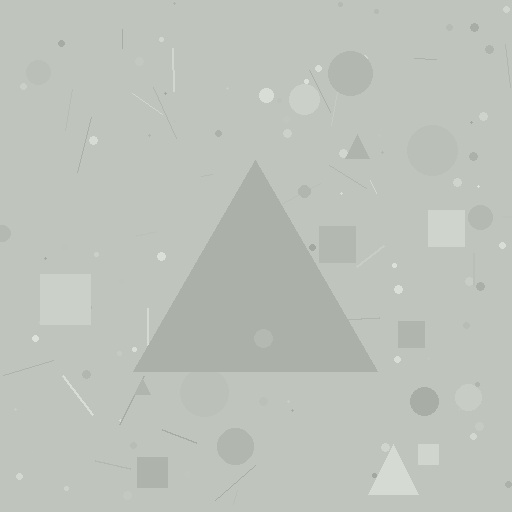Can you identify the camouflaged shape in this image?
The camouflaged shape is a triangle.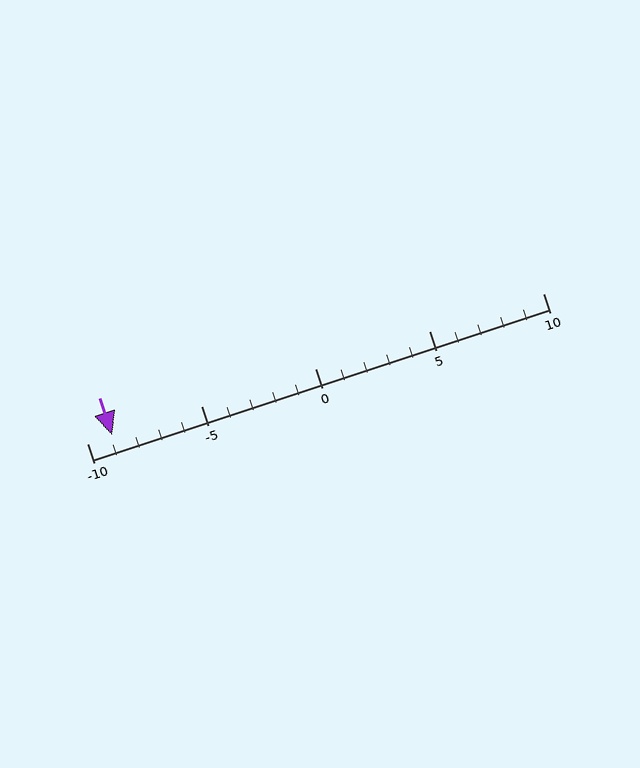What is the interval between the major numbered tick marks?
The major tick marks are spaced 5 units apart.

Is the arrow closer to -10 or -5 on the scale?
The arrow is closer to -10.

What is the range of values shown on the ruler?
The ruler shows values from -10 to 10.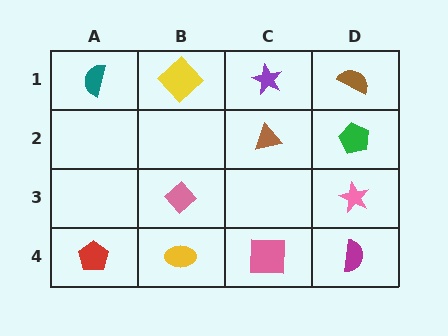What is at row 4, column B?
A yellow ellipse.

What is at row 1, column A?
A teal semicircle.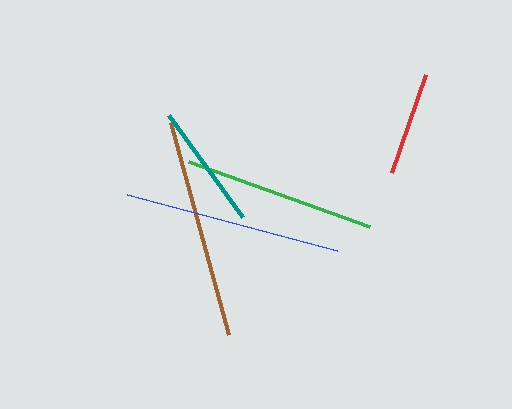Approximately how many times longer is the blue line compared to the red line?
The blue line is approximately 2.1 times the length of the red line.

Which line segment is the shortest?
The red line is the shortest at approximately 104 pixels.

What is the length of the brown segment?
The brown segment is approximately 220 pixels long.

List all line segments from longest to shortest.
From longest to shortest: brown, blue, green, teal, red.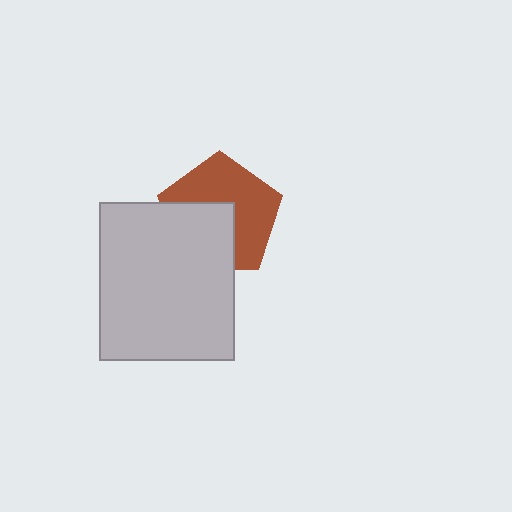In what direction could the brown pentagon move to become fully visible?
The brown pentagon could move toward the upper-right. That would shift it out from behind the light gray rectangle entirely.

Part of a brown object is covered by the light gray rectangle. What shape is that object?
It is a pentagon.